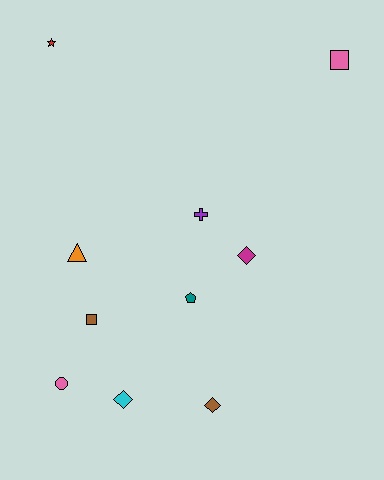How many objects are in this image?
There are 10 objects.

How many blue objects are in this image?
There are no blue objects.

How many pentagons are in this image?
There is 1 pentagon.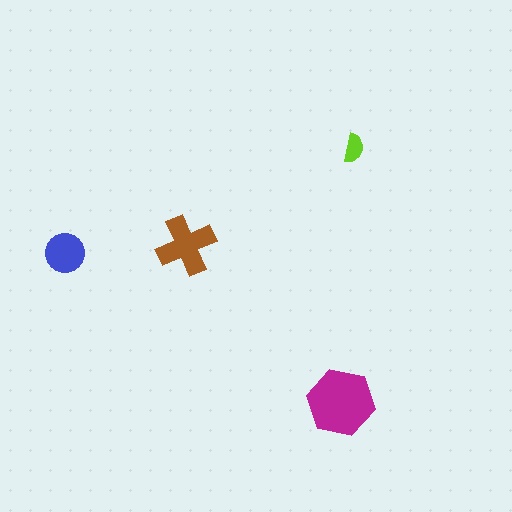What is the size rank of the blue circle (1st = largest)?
3rd.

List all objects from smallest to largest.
The lime semicircle, the blue circle, the brown cross, the magenta hexagon.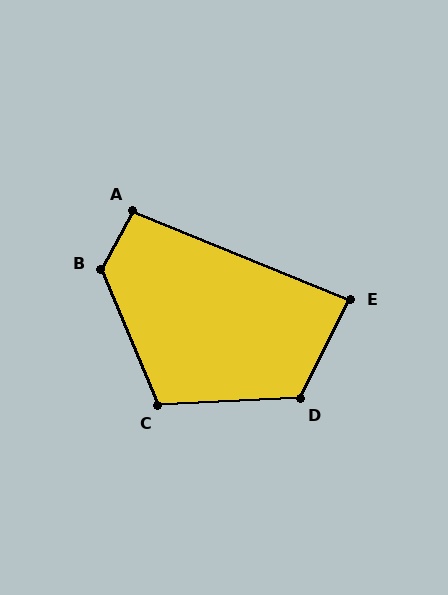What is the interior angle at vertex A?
Approximately 96 degrees (obtuse).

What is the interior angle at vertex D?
Approximately 120 degrees (obtuse).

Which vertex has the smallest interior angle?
E, at approximately 85 degrees.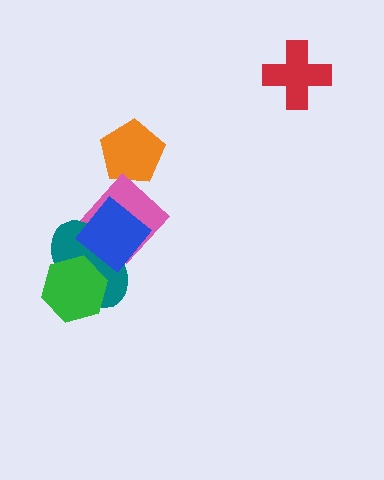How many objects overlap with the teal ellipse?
3 objects overlap with the teal ellipse.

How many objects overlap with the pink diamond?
2 objects overlap with the pink diamond.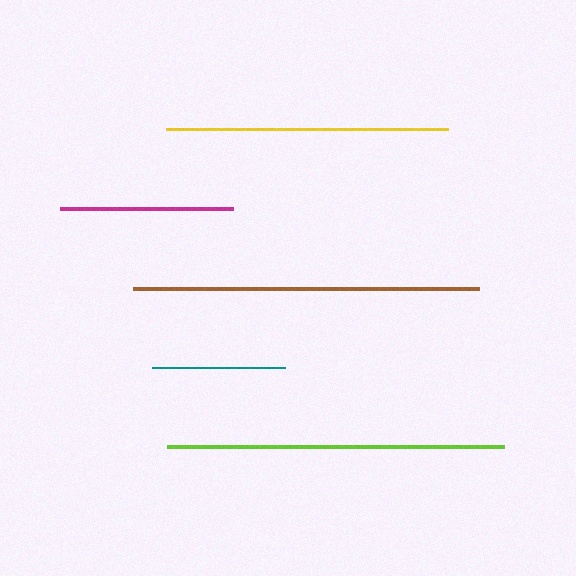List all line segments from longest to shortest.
From longest to shortest: brown, lime, yellow, magenta, teal.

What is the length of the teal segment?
The teal segment is approximately 133 pixels long.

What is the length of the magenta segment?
The magenta segment is approximately 174 pixels long.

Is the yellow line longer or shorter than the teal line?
The yellow line is longer than the teal line.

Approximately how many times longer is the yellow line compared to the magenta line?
The yellow line is approximately 1.6 times the length of the magenta line.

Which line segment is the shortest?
The teal line is the shortest at approximately 133 pixels.